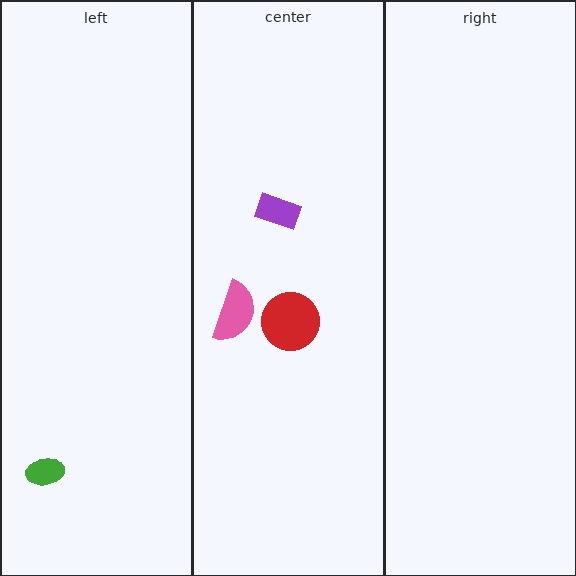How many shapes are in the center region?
3.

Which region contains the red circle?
The center region.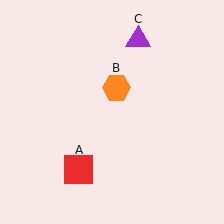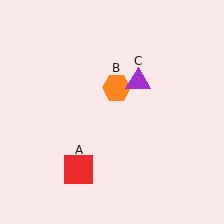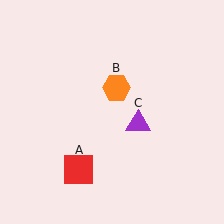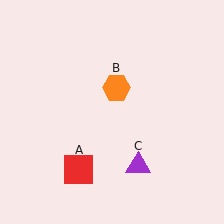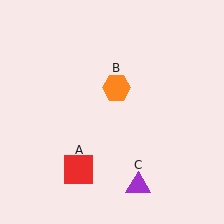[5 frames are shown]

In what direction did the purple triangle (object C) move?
The purple triangle (object C) moved down.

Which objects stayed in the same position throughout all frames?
Red square (object A) and orange hexagon (object B) remained stationary.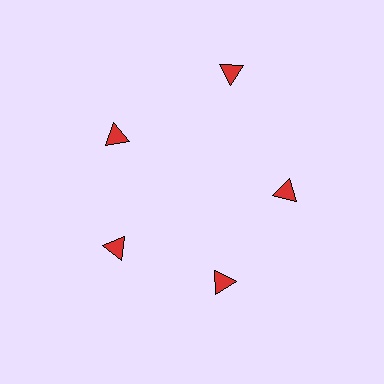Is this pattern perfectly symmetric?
No. The 5 red triangles are arranged in a ring, but one element near the 1 o'clock position is pushed outward from the center, breaking the 5-fold rotational symmetry.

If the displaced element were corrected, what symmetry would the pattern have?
It would have 5-fold rotational symmetry — the pattern would map onto itself every 72 degrees.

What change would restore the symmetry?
The symmetry would be restored by moving it inward, back onto the ring so that all 5 triangles sit at equal angles and equal distance from the center.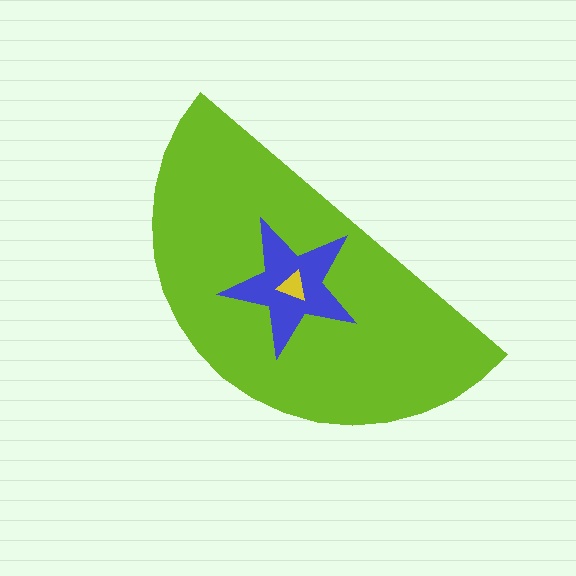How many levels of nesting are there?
3.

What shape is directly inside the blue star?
The yellow triangle.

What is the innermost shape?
The yellow triangle.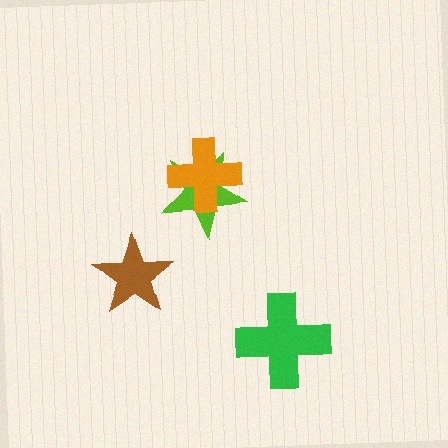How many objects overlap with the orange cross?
1 object overlaps with the orange cross.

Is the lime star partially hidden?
Yes, it is partially covered by another shape.